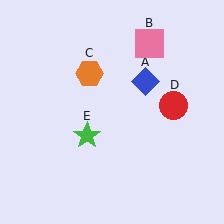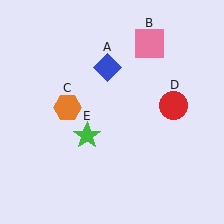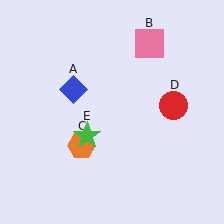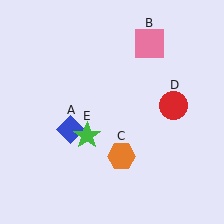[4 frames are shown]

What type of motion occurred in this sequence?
The blue diamond (object A), orange hexagon (object C) rotated counterclockwise around the center of the scene.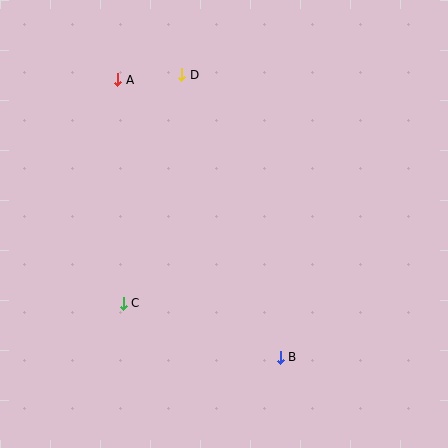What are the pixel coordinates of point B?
Point B is at (280, 357).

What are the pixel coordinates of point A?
Point A is at (118, 80).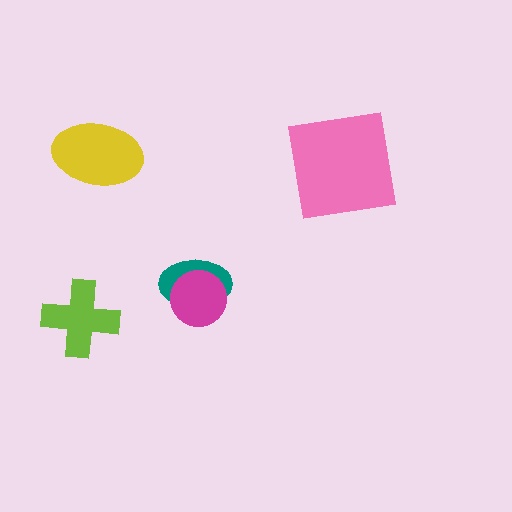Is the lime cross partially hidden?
No, no other shape covers it.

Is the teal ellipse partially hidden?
Yes, it is partially covered by another shape.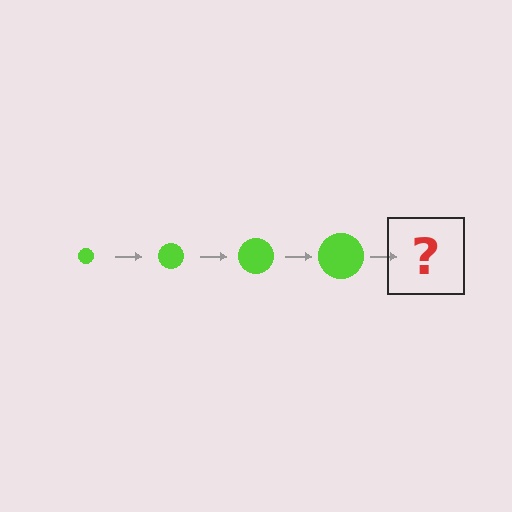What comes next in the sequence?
The next element should be a lime circle, larger than the previous one.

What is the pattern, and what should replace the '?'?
The pattern is that the circle gets progressively larger each step. The '?' should be a lime circle, larger than the previous one.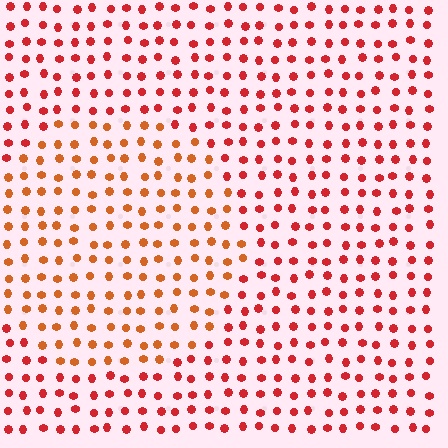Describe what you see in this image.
The image is filled with small red elements in a uniform arrangement. A circle-shaped region is visible where the elements are tinted to a slightly different hue, forming a subtle color boundary.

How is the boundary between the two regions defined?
The boundary is defined purely by a slight shift in hue (about 26 degrees). Spacing, size, and orientation are identical on both sides.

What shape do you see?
I see a circle.